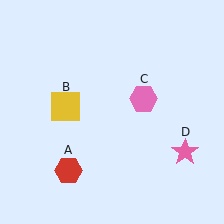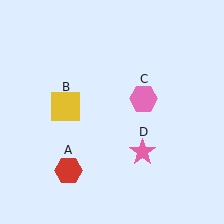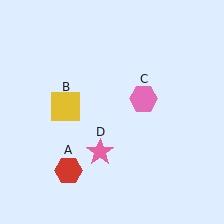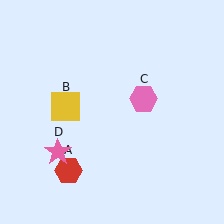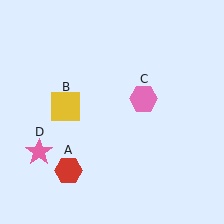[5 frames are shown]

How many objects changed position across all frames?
1 object changed position: pink star (object D).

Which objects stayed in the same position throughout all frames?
Red hexagon (object A) and yellow square (object B) and pink hexagon (object C) remained stationary.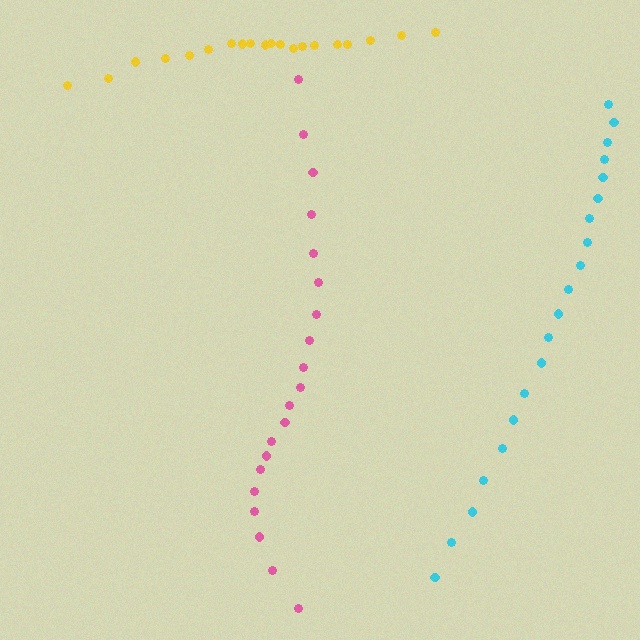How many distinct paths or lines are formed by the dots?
There are 3 distinct paths.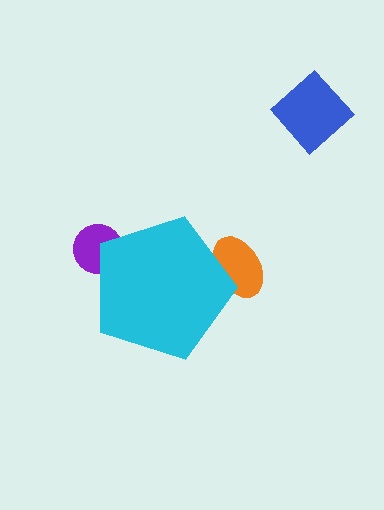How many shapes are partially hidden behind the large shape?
2 shapes are partially hidden.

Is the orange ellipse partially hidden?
Yes, the orange ellipse is partially hidden behind the cyan pentagon.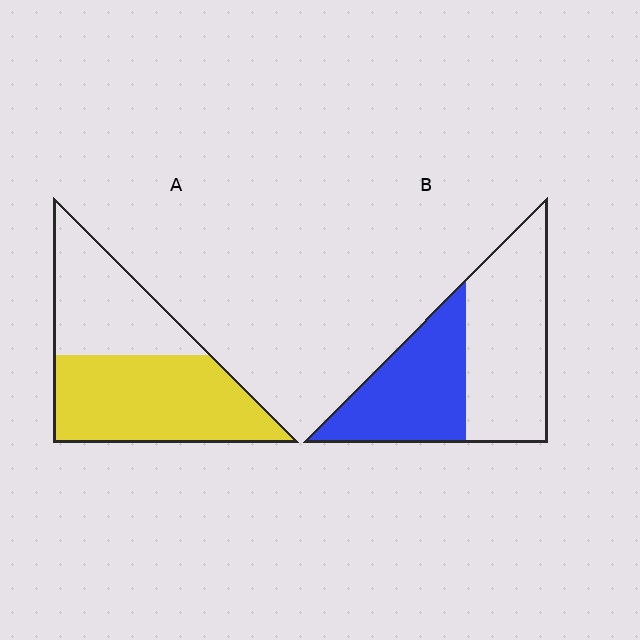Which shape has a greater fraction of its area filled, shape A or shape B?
Shape A.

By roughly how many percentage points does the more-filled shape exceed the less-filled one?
By roughly 15 percentage points (A over B).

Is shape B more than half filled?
No.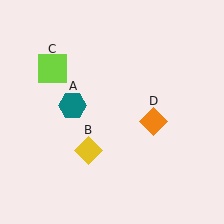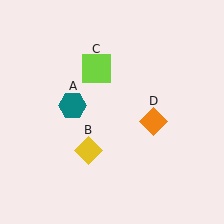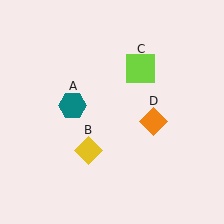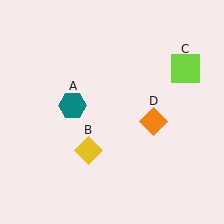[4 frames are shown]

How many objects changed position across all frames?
1 object changed position: lime square (object C).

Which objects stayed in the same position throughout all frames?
Teal hexagon (object A) and yellow diamond (object B) and orange diamond (object D) remained stationary.